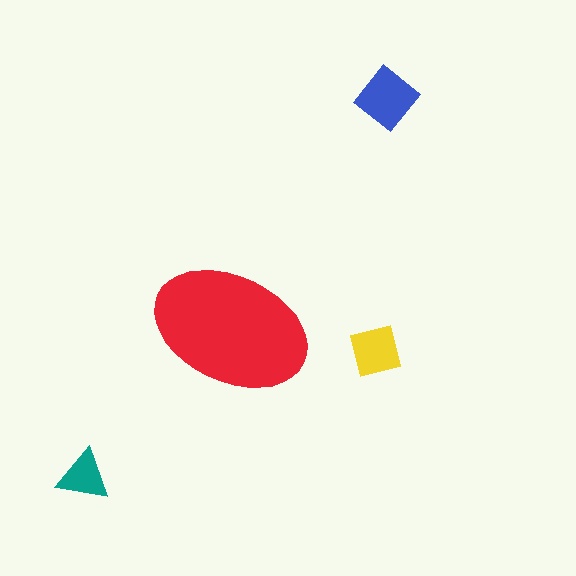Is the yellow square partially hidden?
No, the yellow square is fully visible.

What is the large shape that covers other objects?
A red ellipse.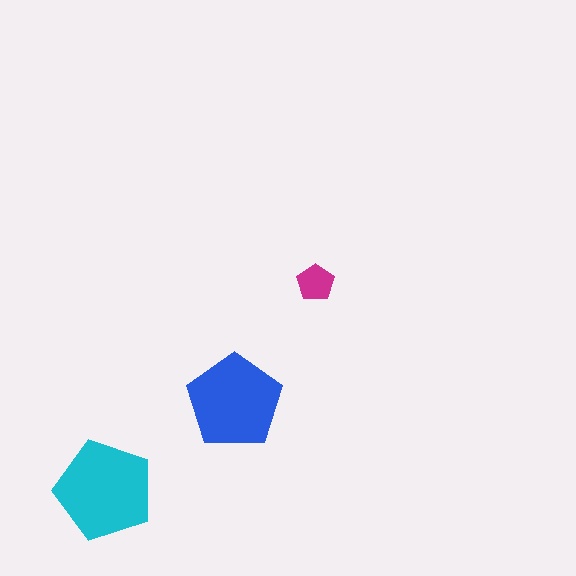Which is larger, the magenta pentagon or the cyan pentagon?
The cyan one.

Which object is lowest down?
The cyan pentagon is bottommost.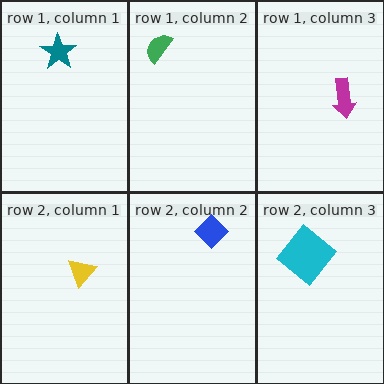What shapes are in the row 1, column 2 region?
The green semicircle.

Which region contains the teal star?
The row 1, column 1 region.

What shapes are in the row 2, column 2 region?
The blue diamond.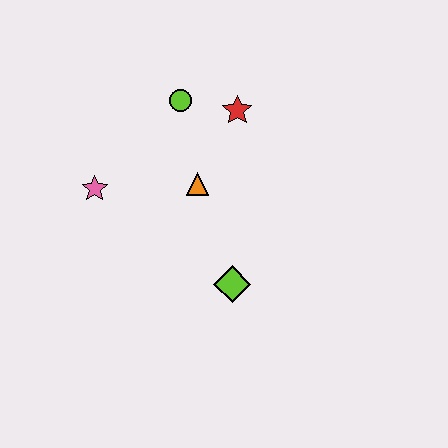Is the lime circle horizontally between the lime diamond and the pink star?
Yes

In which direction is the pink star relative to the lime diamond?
The pink star is to the left of the lime diamond.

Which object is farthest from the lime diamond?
The lime circle is farthest from the lime diamond.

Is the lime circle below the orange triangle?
No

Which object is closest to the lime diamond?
The orange triangle is closest to the lime diamond.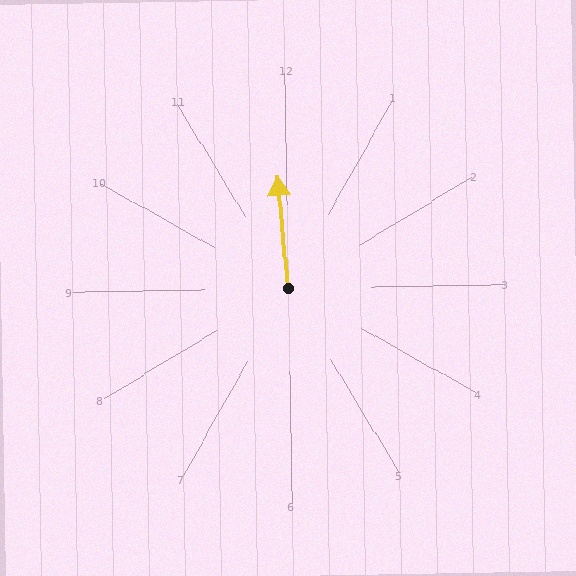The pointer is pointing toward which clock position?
Roughly 12 o'clock.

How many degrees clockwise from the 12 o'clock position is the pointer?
Approximately 356 degrees.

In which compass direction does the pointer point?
North.